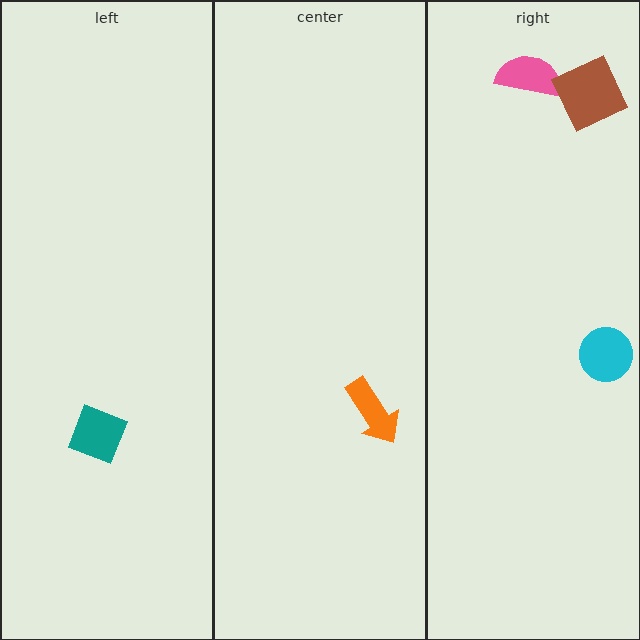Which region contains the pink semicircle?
The right region.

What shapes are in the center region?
The orange arrow.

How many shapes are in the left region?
1.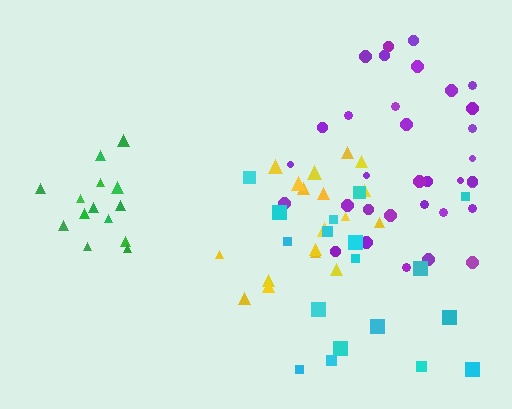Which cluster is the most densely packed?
Green.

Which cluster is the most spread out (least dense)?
Cyan.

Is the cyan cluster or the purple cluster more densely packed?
Purple.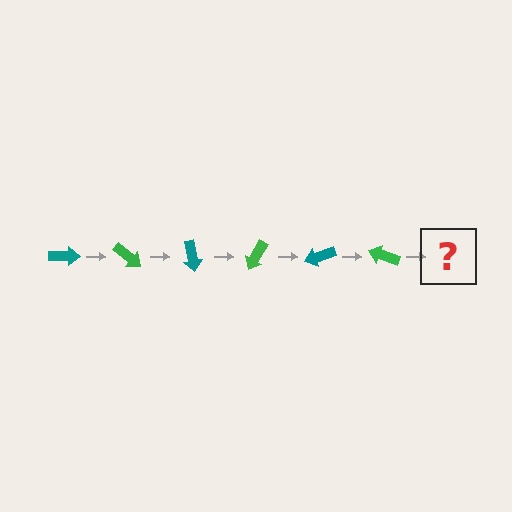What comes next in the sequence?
The next element should be a teal arrow, rotated 240 degrees from the start.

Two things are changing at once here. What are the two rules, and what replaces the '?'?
The two rules are that it rotates 40 degrees each step and the color cycles through teal and green. The '?' should be a teal arrow, rotated 240 degrees from the start.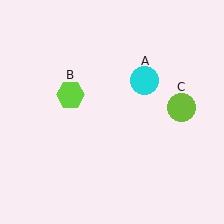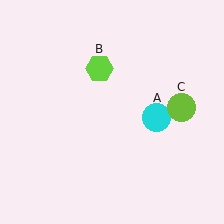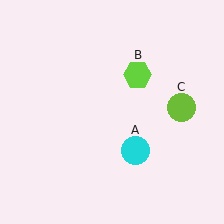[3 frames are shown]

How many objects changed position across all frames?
2 objects changed position: cyan circle (object A), lime hexagon (object B).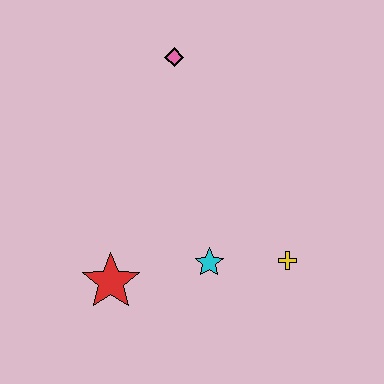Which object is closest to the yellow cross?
The cyan star is closest to the yellow cross.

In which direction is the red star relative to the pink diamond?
The red star is below the pink diamond.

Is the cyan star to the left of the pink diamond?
No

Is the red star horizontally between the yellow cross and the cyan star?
No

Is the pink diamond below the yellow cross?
No